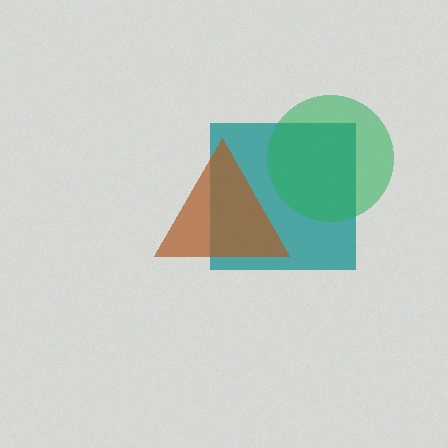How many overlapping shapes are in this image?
There are 3 overlapping shapes in the image.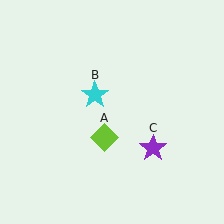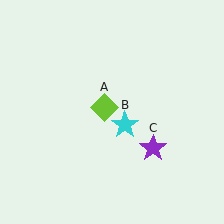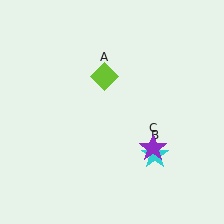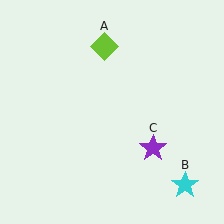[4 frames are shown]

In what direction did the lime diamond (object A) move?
The lime diamond (object A) moved up.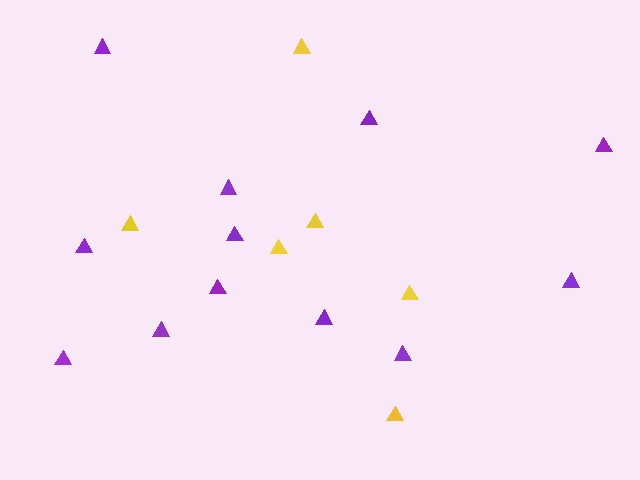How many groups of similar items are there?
There are 2 groups: one group of purple triangles (12) and one group of yellow triangles (6).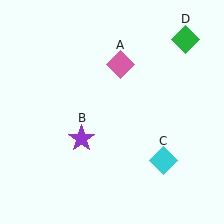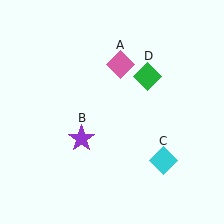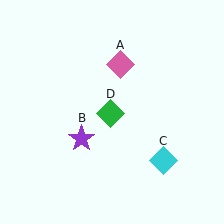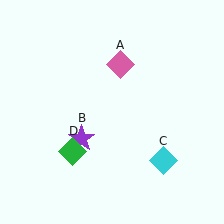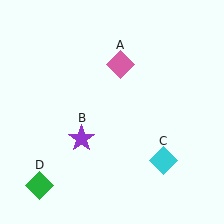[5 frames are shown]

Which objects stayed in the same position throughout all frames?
Pink diamond (object A) and purple star (object B) and cyan diamond (object C) remained stationary.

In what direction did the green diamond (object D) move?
The green diamond (object D) moved down and to the left.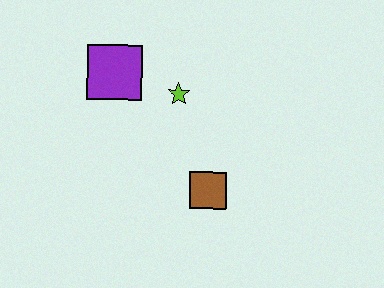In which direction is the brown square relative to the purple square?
The brown square is below the purple square.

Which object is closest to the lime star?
The purple square is closest to the lime star.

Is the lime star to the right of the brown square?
No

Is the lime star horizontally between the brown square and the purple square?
Yes